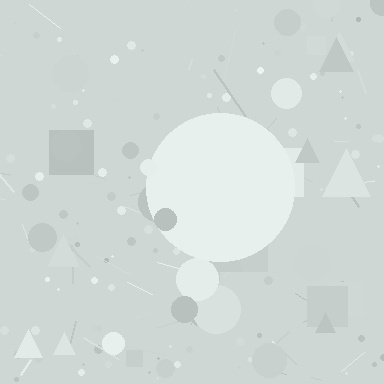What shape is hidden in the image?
A circle is hidden in the image.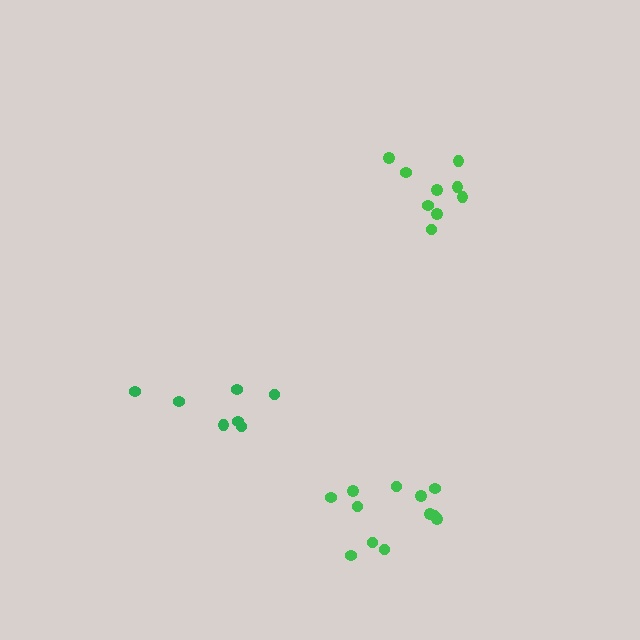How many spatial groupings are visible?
There are 3 spatial groupings.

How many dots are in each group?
Group 1: 7 dots, Group 2: 12 dots, Group 3: 9 dots (28 total).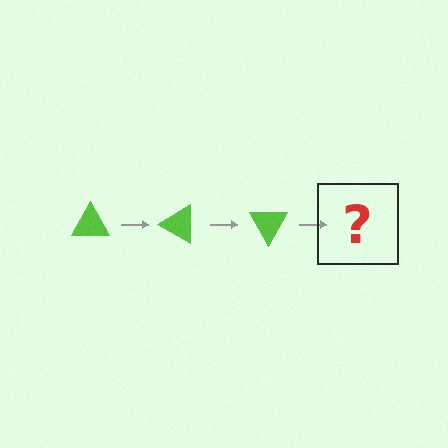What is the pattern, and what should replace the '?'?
The pattern is that the triangle rotates 30 degrees each step. The '?' should be a lime triangle rotated 90 degrees.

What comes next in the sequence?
The next element should be a lime triangle rotated 90 degrees.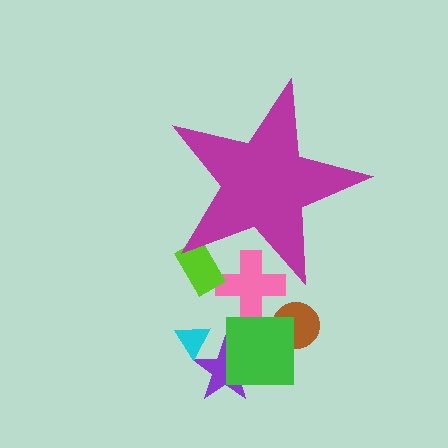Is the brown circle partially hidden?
No, the brown circle is fully visible.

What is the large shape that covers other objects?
A magenta star.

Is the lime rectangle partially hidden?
Yes, the lime rectangle is partially hidden behind the magenta star.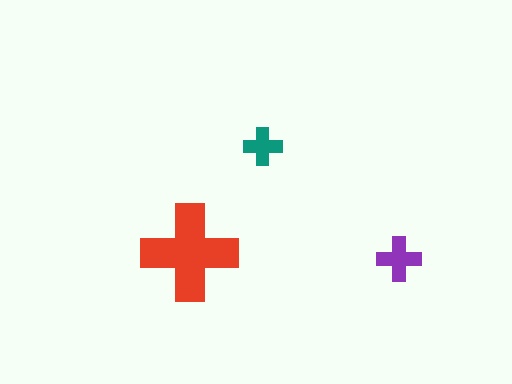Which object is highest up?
The teal cross is topmost.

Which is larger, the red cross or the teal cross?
The red one.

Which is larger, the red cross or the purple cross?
The red one.